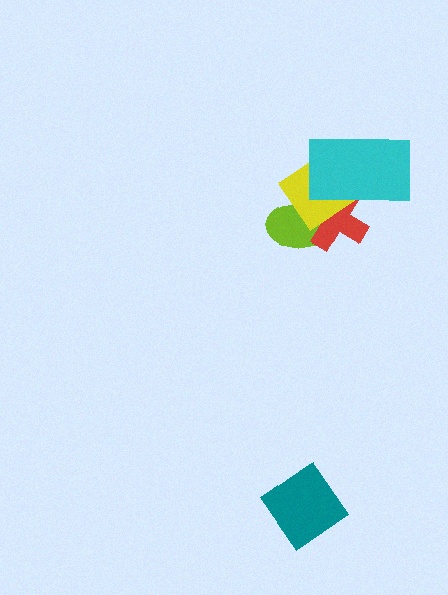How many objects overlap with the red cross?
3 objects overlap with the red cross.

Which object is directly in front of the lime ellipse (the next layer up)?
The red cross is directly in front of the lime ellipse.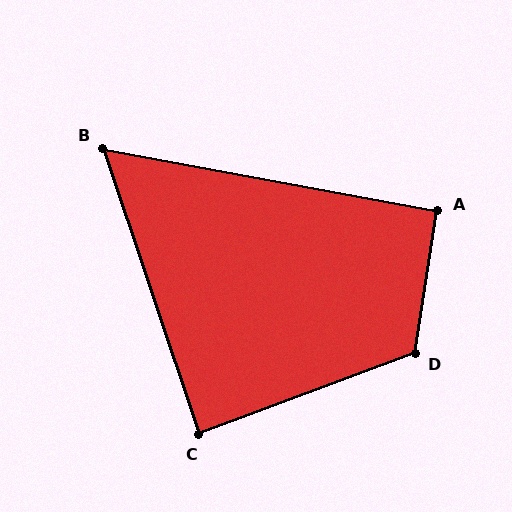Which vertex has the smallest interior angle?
B, at approximately 61 degrees.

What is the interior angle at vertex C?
Approximately 88 degrees (approximately right).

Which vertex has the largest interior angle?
D, at approximately 119 degrees.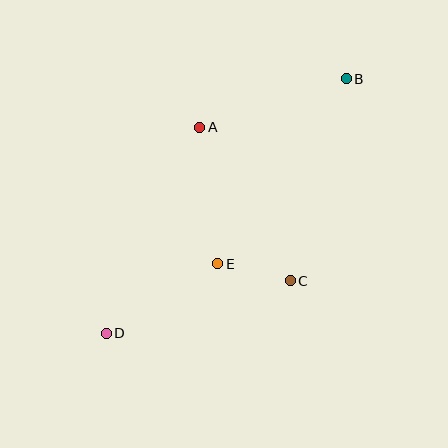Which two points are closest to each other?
Points C and E are closest to each other.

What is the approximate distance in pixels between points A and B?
The distance between A and B is approximately 154 pixels.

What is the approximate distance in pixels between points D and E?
The distance between D and E is approximately 131 pixels.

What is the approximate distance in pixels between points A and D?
The distance between A and D is approximately 226 pixels.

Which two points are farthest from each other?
Points B and D are farthest from each other.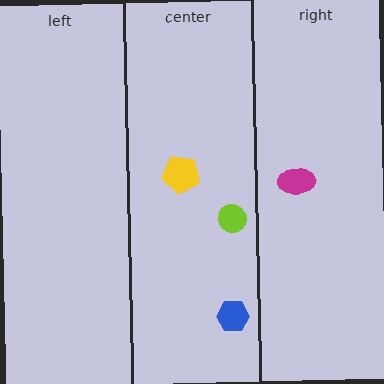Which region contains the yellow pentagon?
The center region.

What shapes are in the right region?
The magenta ellipse.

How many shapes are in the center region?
3.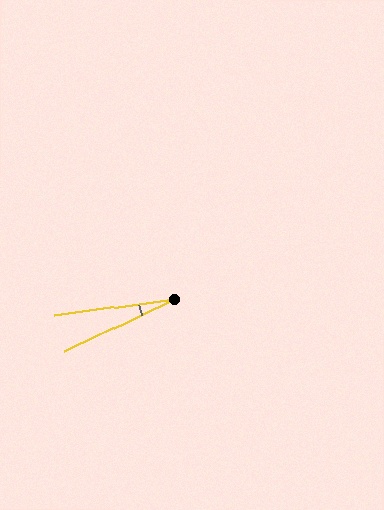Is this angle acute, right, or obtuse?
It is acute.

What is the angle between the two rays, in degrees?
Approximately 18 degrees.